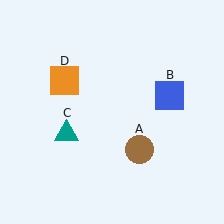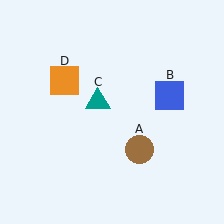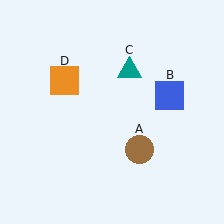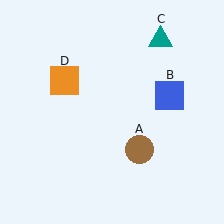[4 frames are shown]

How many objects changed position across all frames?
1 object changed position: teal triangle (object C).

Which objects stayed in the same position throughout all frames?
Brown circle (object A) and blue square (object B) and orange square (object D) remained stationary.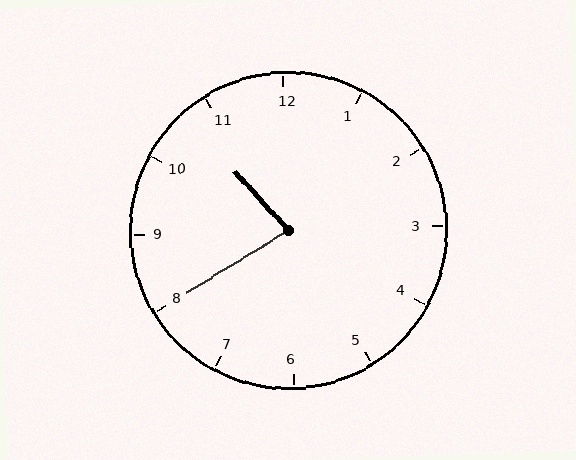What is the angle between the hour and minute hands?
Approximately 80 degrees.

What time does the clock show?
10:40.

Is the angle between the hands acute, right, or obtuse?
It is acute.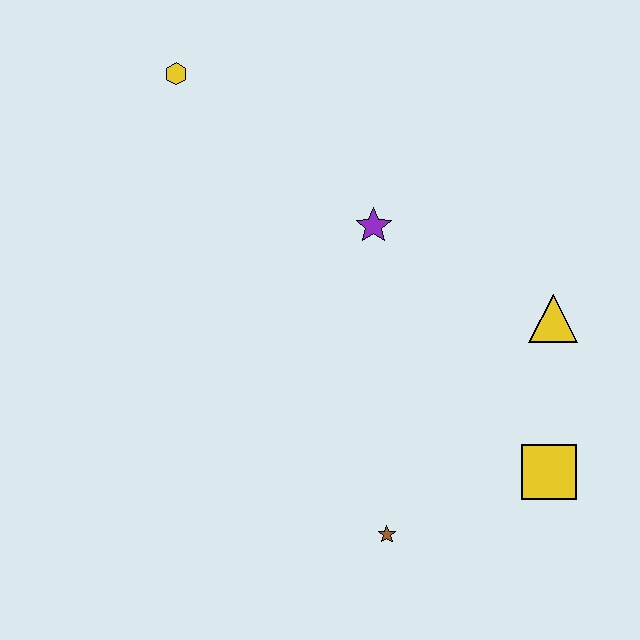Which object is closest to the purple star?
The yellow triangle is closest to the purple star.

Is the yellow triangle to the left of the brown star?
No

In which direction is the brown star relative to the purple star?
The brown star is below the purple star.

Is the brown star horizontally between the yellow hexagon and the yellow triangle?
Yes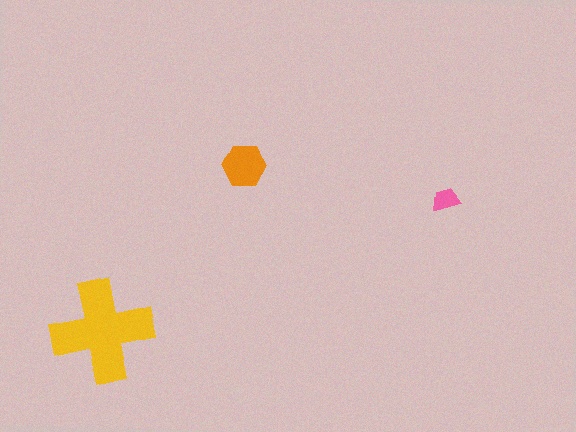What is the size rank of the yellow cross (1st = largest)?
1st.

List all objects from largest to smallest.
The yellow cross, the orange hexagon, the pink trapezoid.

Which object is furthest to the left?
The yellow cross is leftmost.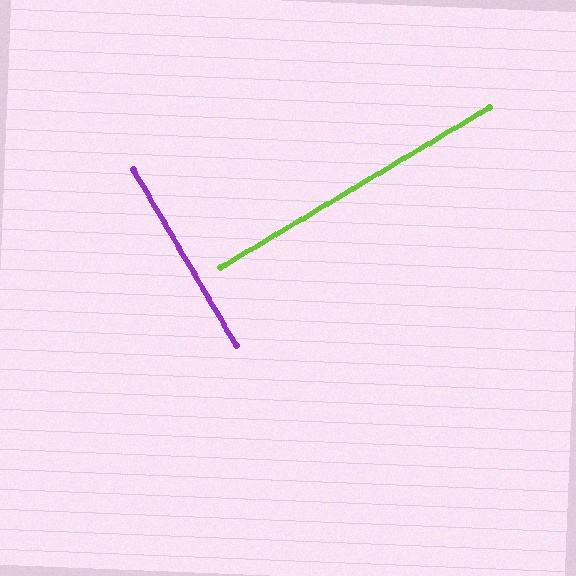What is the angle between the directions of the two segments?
Approximately 89 degrees.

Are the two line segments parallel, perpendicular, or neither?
Perpendicular — they meet at approximately 89°.